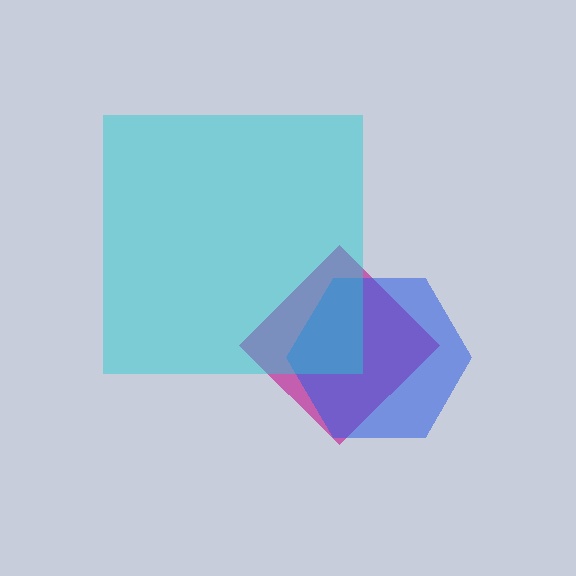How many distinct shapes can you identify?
There are 3 distinct shapes: a magenta diamond, a blue hexagon, a cyan square.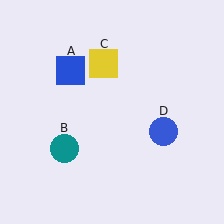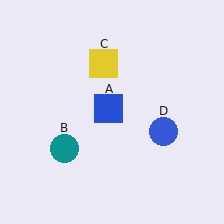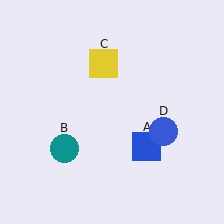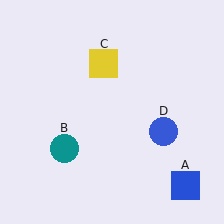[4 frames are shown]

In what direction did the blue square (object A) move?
The blue square (object A) moved down and to the right.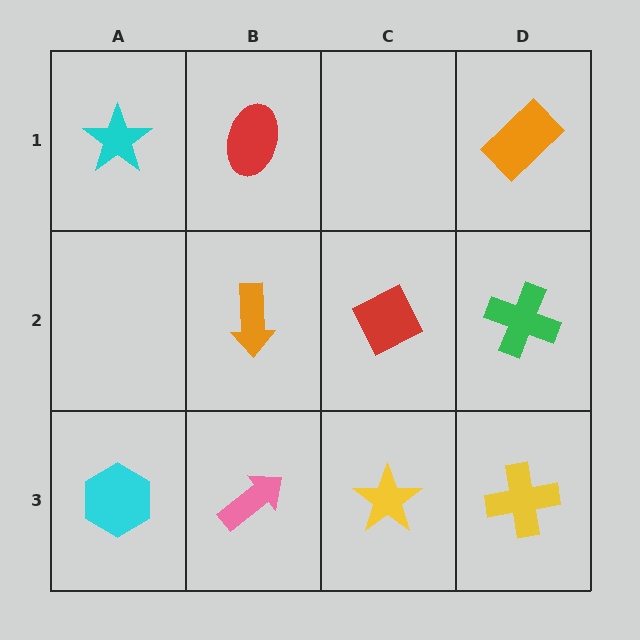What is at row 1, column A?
A cyan star.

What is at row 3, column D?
A yellow cross.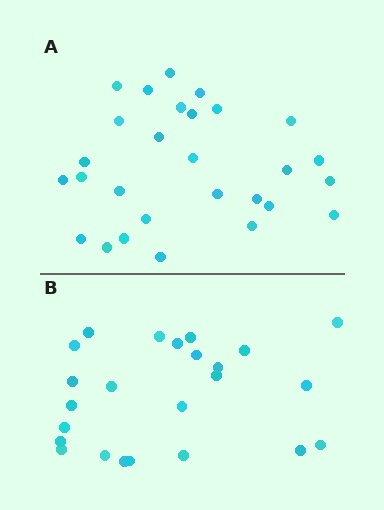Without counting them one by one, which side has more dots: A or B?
Region A (the top region) has more dots.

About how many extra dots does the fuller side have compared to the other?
Region A has about 4 more dots than region B.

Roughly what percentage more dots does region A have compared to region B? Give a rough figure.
About 15% more.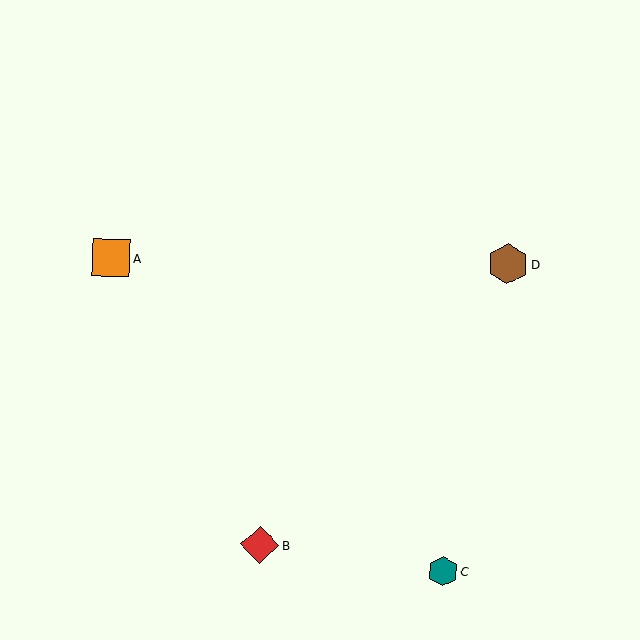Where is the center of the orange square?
The center of the orange square is at (111, 257).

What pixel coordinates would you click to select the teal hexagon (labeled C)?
Click at (443, 571) to select the teal hexagon C.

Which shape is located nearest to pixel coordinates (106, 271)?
The orange square (labeled A) at (111, 257) is nearest to that location.